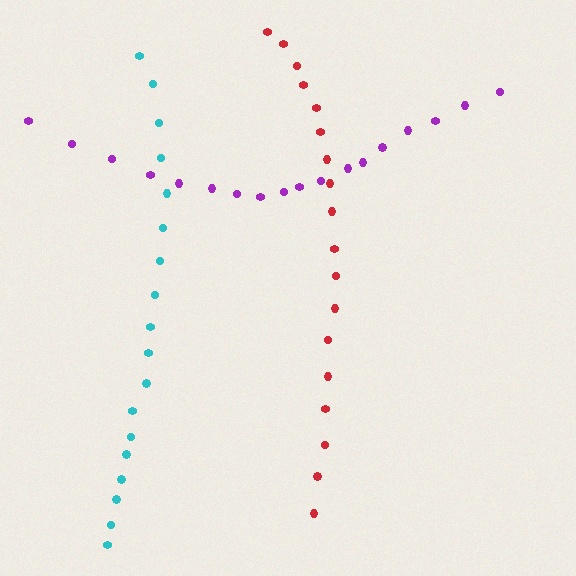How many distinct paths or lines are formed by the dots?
There are 3 distinct paths.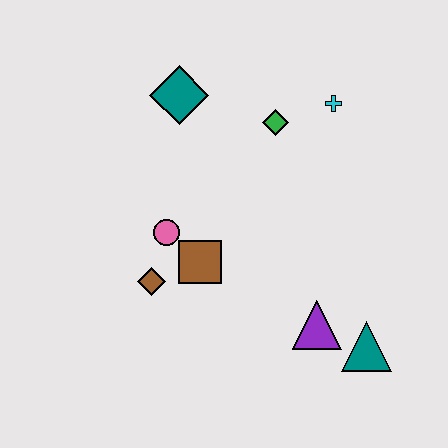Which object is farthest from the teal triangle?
The teal diamond is farthest from the teal triangle.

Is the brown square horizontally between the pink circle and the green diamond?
Yes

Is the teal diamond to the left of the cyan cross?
Yes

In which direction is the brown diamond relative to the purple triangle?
The brown diamond is to the left of the purple triangle.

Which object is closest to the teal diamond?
The green diamond is closest to the teal diamond.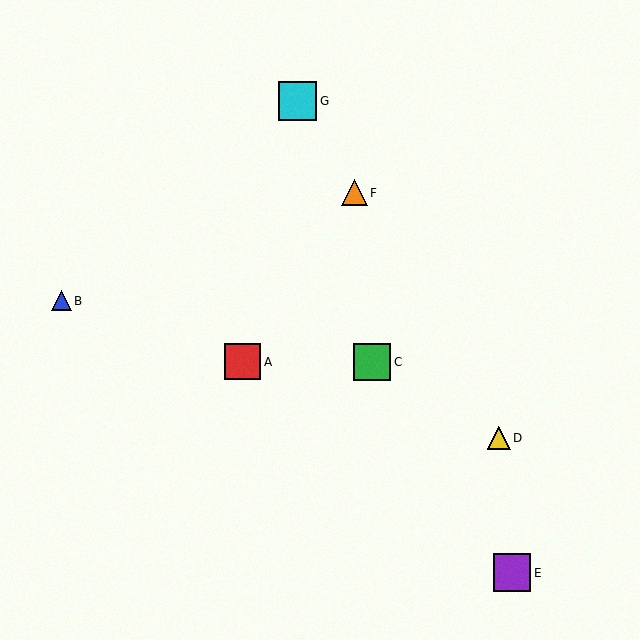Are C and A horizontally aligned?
Yes, both are at y≈362.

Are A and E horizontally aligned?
No, A is at y≈362 and E is at y≈573.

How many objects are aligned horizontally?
2 objects (A, C) are aligned horizontally.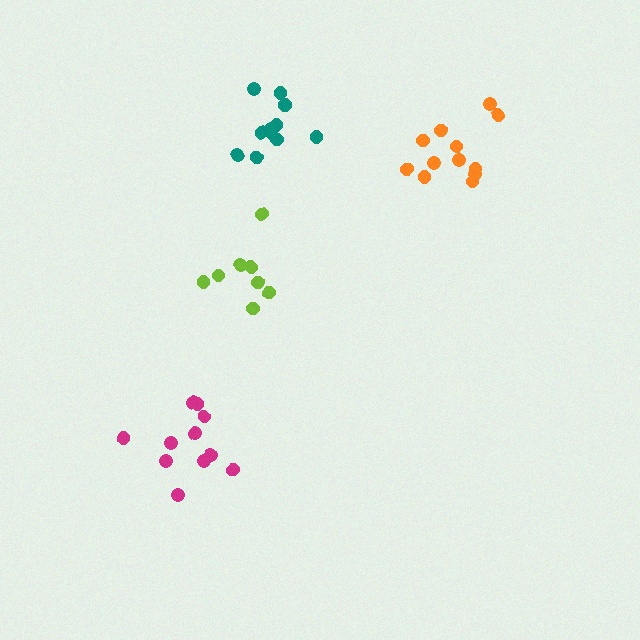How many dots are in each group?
Group 1: 12 dots, Group 2: 11 dots, Group 3: 8 dots, Group 4: 12 dots (43 total).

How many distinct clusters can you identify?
There are 4 distinct clusters.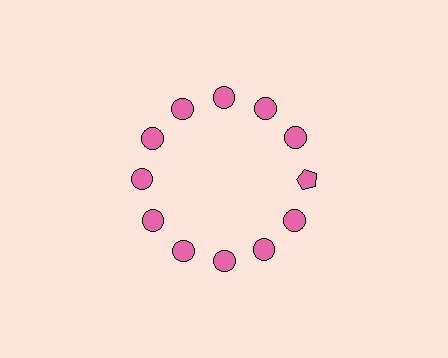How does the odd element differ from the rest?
It has a different shape: pentagon instead of circle.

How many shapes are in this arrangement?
There are 12 shapes arranged in a ring pattern.